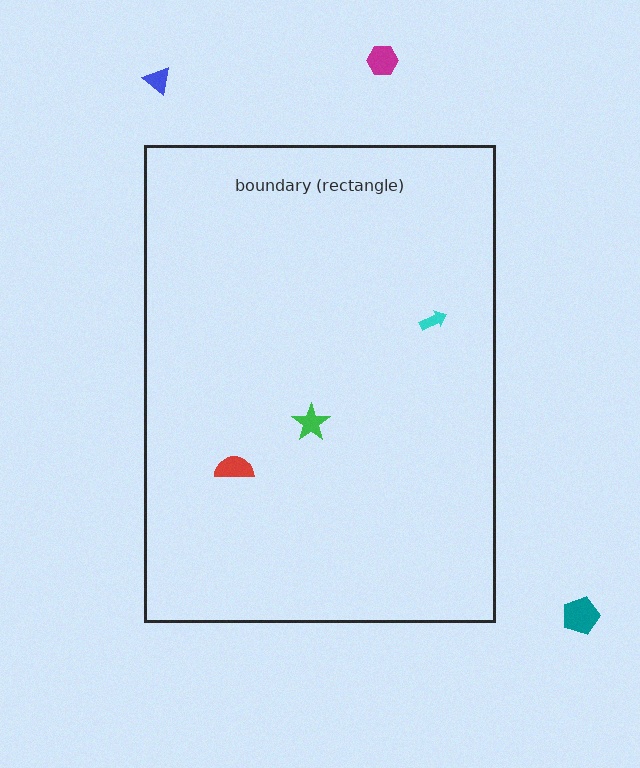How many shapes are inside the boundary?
3 inside, 3 outside.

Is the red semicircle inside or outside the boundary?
Inside.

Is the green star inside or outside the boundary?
Inside.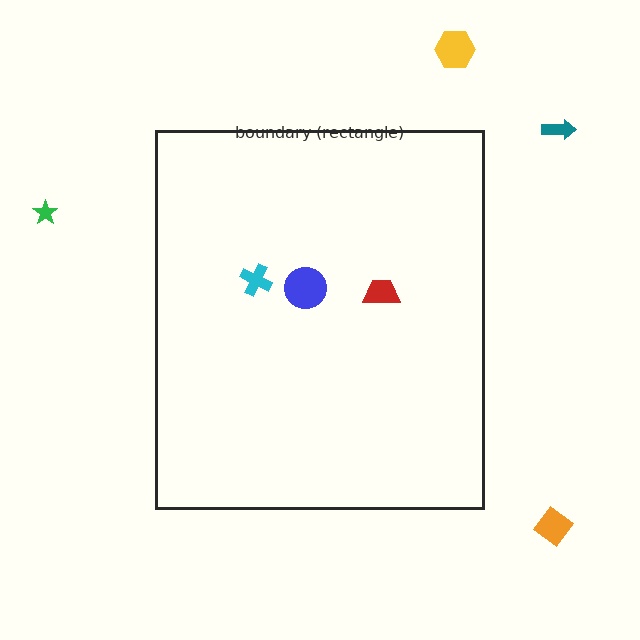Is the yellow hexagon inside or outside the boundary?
Outside.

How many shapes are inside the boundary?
3 inside, 4 outside.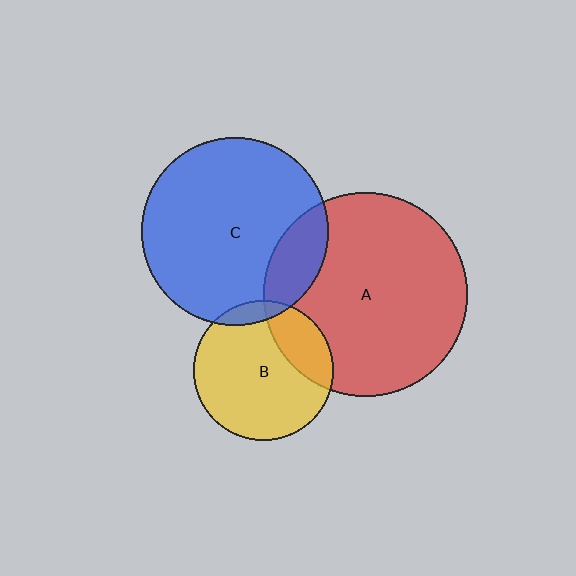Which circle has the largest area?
Circle A (red).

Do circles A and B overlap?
Yes.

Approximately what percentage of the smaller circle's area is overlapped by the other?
Approximately 20%.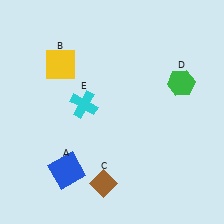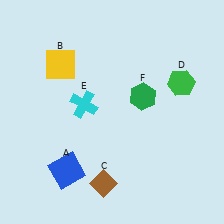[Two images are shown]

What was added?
A green hexagon (F) was added in Image 2.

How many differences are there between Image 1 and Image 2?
There is 1 difference between the two images.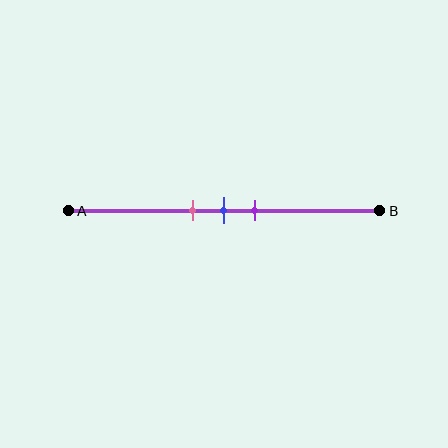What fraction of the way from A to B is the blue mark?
The blue mark is approximately 50% (0.5) of the way from A to B.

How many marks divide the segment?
There are 3 marks dividing the segment.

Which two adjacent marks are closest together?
The pink and blue marks are the closest adjacent pair.